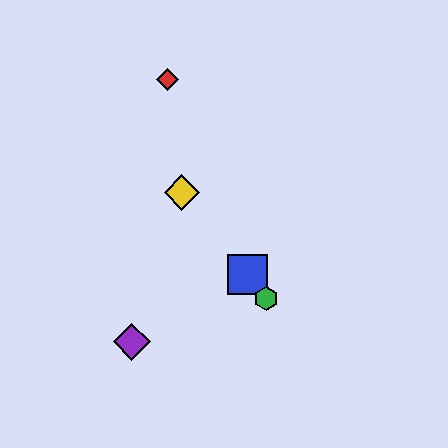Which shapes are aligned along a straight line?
The blue square, the green hexagon, the yellow diamond are aligned along a straight line.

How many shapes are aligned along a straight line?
3 shapes (the blue square, the green hexagon, the yellow diamond) are aligned along a straight line.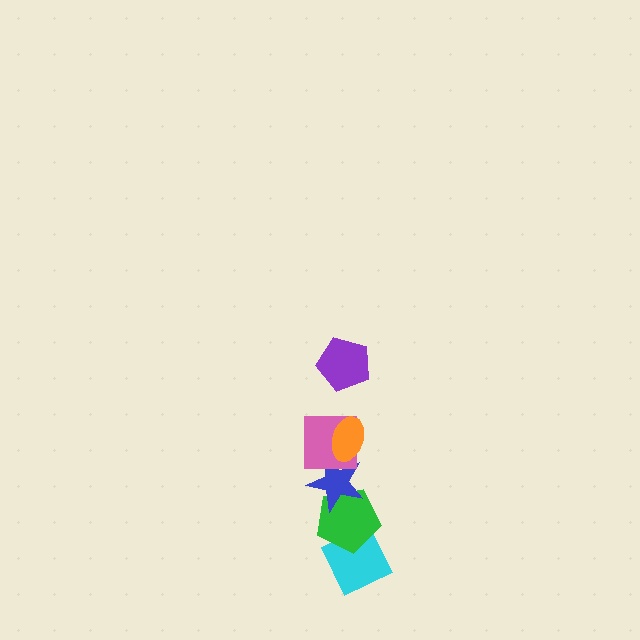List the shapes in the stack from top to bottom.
From top to bottom: the purple pentagon, the orange ellipse, the pink square, the blue star, the green pentagon, the cyan diamond.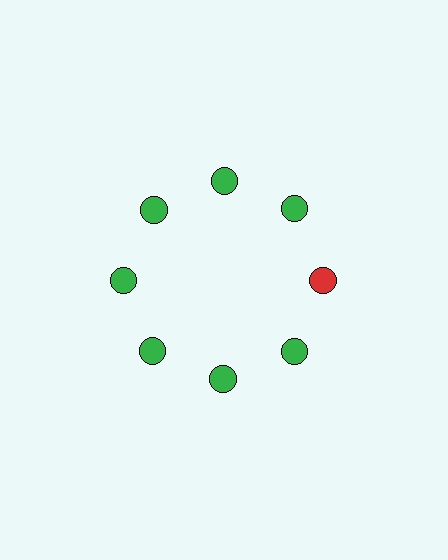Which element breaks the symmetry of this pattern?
The red circle at roughly the 3 o'clock position breaks the symmetry. All other shapes are green circles.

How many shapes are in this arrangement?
There are 8 shapes arranged in a ring pattern.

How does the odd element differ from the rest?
It has a different color: red instead of green.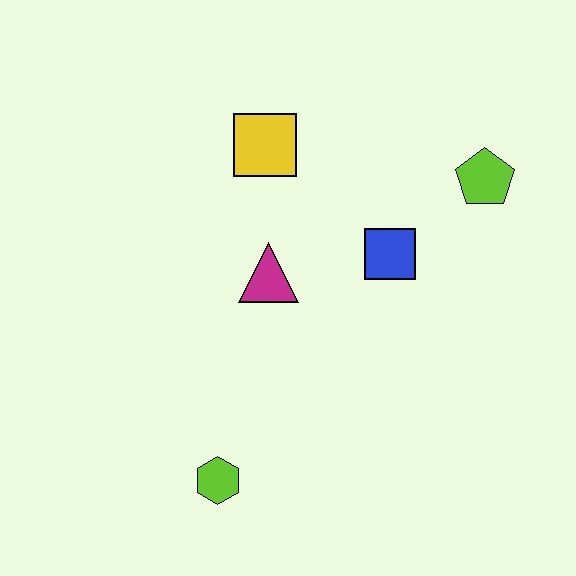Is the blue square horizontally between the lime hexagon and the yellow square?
No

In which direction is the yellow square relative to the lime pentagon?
The yellow square is to the left of the lime pentagon.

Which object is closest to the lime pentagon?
The blue square is closest to the lime pentagon.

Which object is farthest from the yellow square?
The lime hexagon is farthest from the yellow square.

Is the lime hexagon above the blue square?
No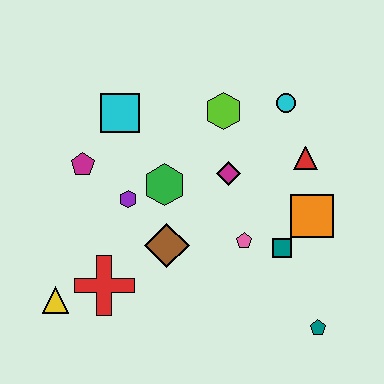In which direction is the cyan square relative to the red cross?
The cyan square is above the red cross.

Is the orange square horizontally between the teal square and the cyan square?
No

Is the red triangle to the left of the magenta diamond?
No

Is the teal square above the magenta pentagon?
No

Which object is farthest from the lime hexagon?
The yellow triangle is farthest from the lime hexagon.